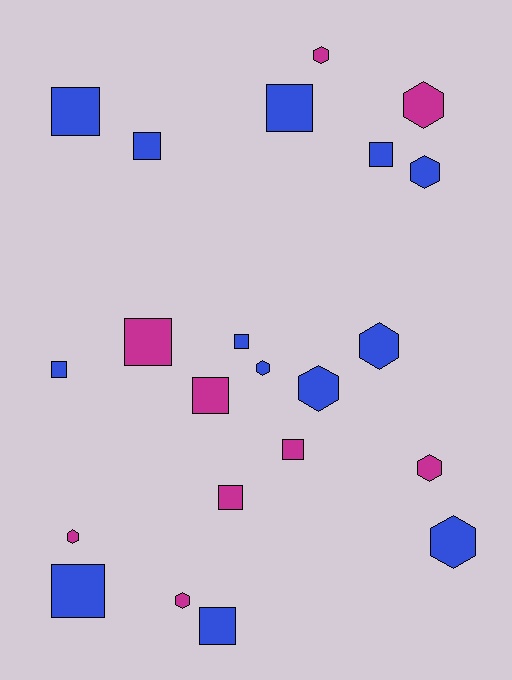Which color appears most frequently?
Blue, with 13 objects.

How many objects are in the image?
There are 22 objects.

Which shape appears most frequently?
Square, with 12 objects.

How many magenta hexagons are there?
There are 5 magenta hexagons.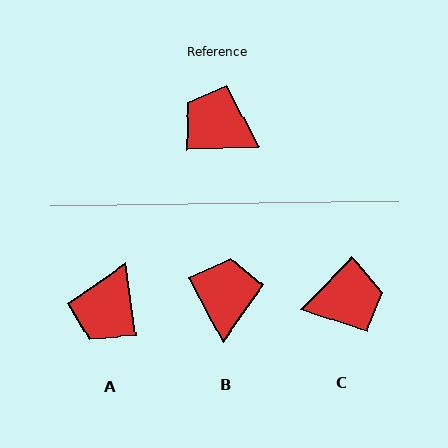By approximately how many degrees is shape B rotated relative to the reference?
Approximately 63 degrees clockwise.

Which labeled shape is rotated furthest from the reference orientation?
C, about 137 degrees away.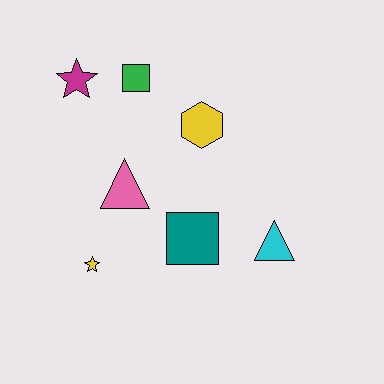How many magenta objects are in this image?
There is 1 magenta object.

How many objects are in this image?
There are 7 objects.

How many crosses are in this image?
There are no crosses.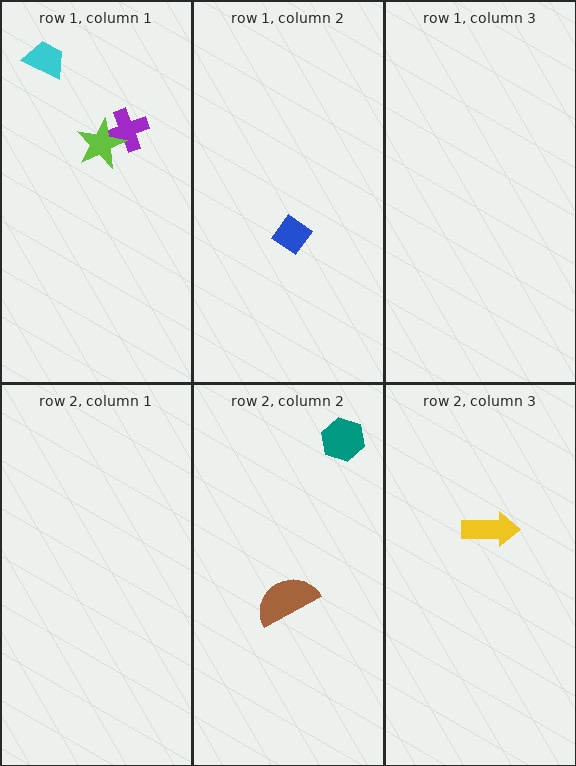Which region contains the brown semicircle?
The row 2, column 2 region.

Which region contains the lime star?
The row 1, column 1 region.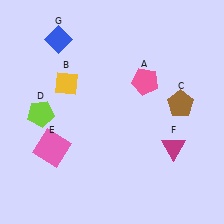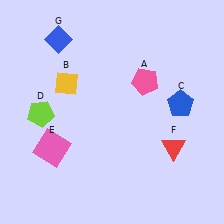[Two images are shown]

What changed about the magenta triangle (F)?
In Image 1, F is magenta. In Image 2, it changed to red.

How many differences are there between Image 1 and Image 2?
There are 2 differences between the two images.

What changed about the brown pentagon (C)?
In Image 1, C is brown. In Image 2, it changed to blue.